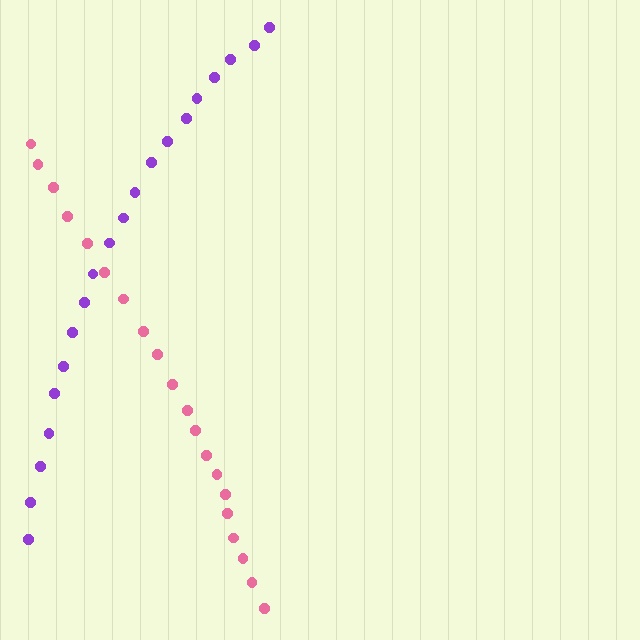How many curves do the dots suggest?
There are 2 distinct paths.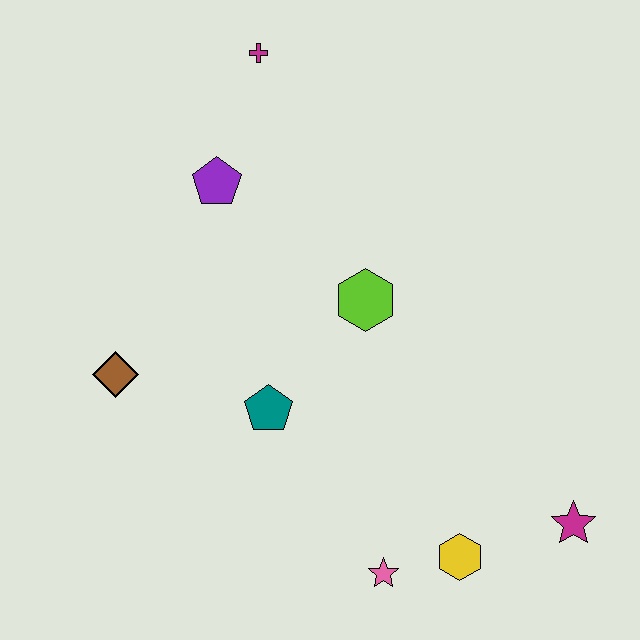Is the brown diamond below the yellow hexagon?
No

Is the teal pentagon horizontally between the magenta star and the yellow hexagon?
No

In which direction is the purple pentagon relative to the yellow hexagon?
The purple pentagon is above the yellow hexagon.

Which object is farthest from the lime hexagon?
The magenta star is farthest from the lime hexagon.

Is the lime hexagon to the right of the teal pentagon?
Yes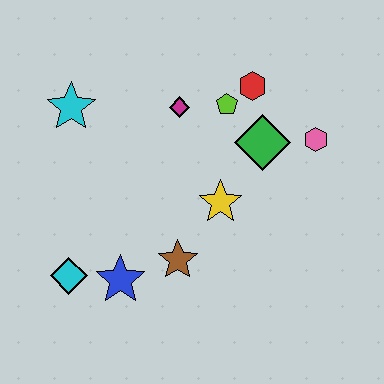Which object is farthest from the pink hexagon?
The cyan diamond is farthest from the pink hexagon.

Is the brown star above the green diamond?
No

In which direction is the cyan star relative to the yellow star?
The cyan star is to the left of the yellow star.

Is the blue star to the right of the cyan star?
Yes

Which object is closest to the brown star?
The blue star is closest to the brown star.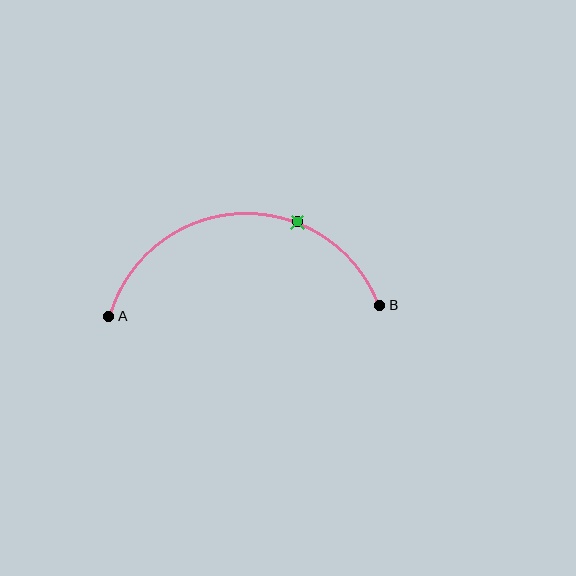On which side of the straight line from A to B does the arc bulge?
The arc bulges above the straight line connecting A and B.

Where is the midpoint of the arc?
The arc midpoint is the point on the curve farthest from the straight line joining A and B. It sits above that line.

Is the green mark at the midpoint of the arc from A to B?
No. The green mark lies on the arc but is closer to endpoint B. The arc midpoint would be at the point on the curve equidistant along the arc from both A and B.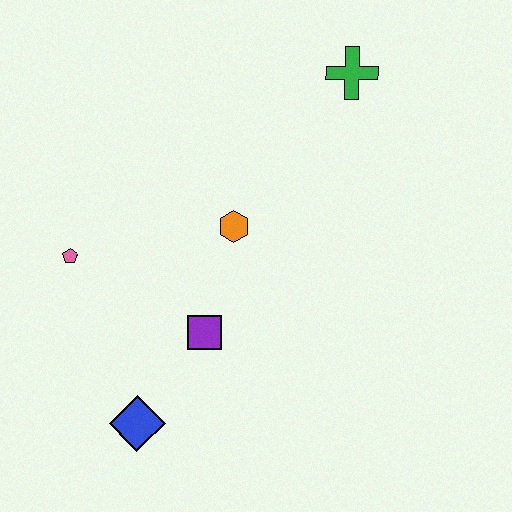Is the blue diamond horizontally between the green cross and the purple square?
No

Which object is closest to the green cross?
The orange hexagon is closest to the green cross.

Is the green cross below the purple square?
No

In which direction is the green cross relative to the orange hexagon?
The green cross is above the orange hexagon.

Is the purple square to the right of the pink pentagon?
Yes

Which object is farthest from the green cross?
The blue diamond is farthest from the green cross.